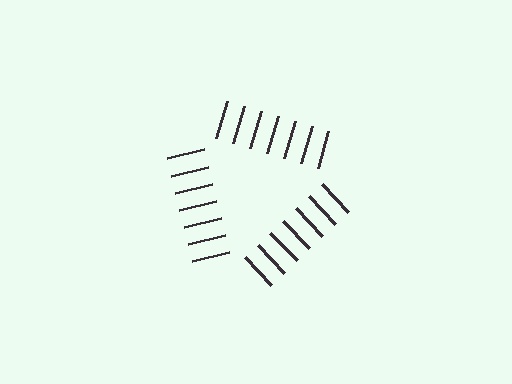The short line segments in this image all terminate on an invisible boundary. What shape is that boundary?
An illusory triangle — the line segments terminate on its edges but no continuous stroke is drawn.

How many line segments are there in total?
21 — 7 along each of the 3 edges.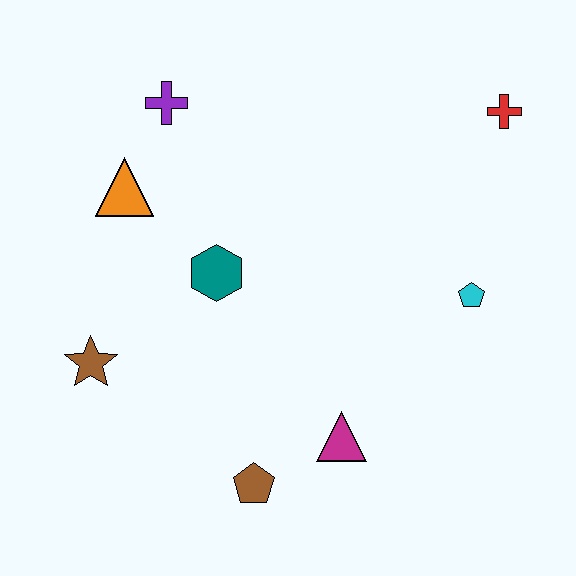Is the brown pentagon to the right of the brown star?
Yes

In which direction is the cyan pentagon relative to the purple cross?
The cyan pentagon is to the right of the purple cross.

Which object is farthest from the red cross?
The brown star is farthest from the red cross.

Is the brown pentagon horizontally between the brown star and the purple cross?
No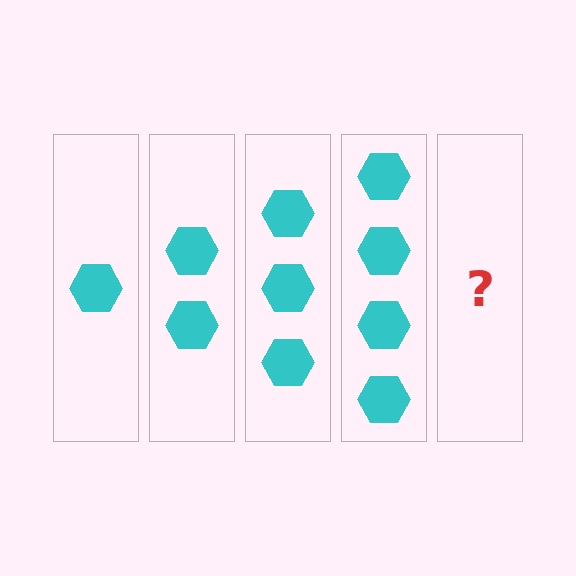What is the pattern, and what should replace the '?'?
The pattern is that each step adds one more hexagon. The '?' should be 5 hexagons.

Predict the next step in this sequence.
The next step is 5 hexagons.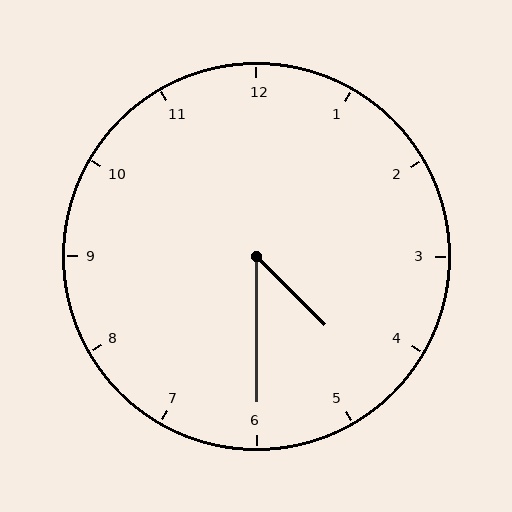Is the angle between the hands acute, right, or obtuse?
It is acute.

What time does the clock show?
4:30.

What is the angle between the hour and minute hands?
Approximately 45 degrees.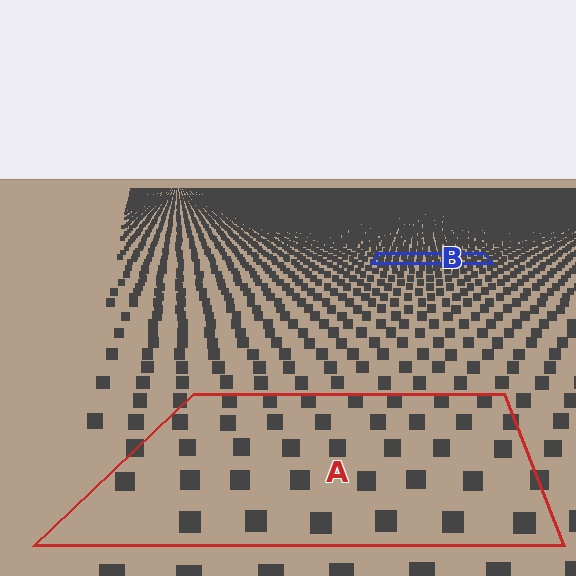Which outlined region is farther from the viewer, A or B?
Region B is farther from the viewer — the texture elements inside it appear smaller and more densely packed.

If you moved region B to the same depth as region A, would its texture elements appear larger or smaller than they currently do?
They would appear larger. At a closer depth, the same texture elements are projected at a bigger on-screen size.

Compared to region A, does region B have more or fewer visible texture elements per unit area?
Region B has more texture elements per unit area — they are packed more densely because it is farther away.